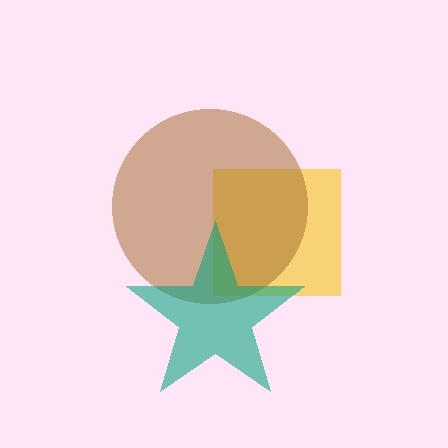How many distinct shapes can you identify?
There are 3 distinct shapes: a yellow square, a brown circle, a teal star.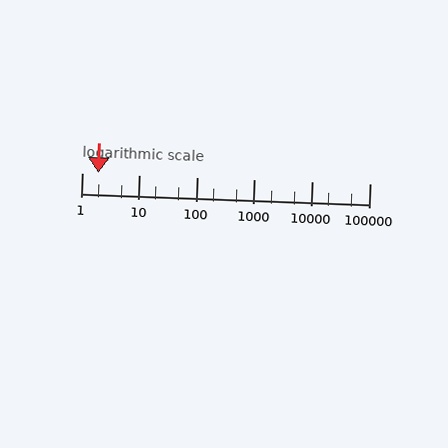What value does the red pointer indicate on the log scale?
The pointer indicates approximately 1.9.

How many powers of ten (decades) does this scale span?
The scale spans 5 decades, from 1 to 100000.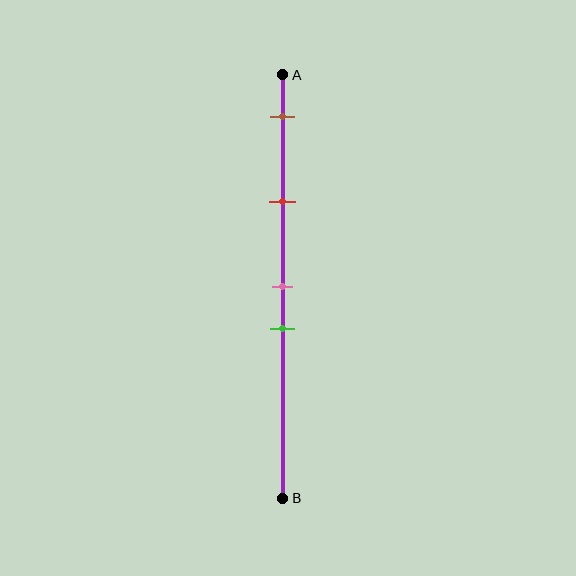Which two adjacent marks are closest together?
The pink and green marks are the closest adjacent pair.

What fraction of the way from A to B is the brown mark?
The brown mark is approximately 10% (0.1) of the way from A to B.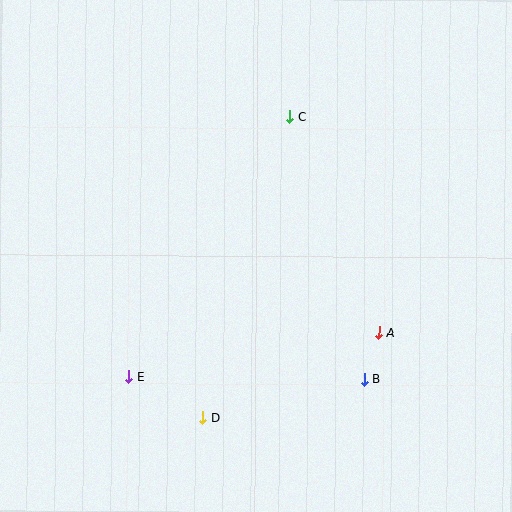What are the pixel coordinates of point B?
Point B is at (364, 379).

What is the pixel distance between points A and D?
The distance between A and D is 195 pixels.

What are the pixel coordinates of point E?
Point E is at (129, 377).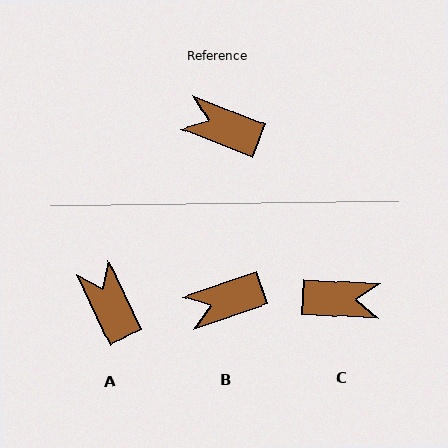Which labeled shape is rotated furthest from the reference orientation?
C, about 162 degrees away.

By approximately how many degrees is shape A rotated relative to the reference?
Approximately 43 degrees clockwise.